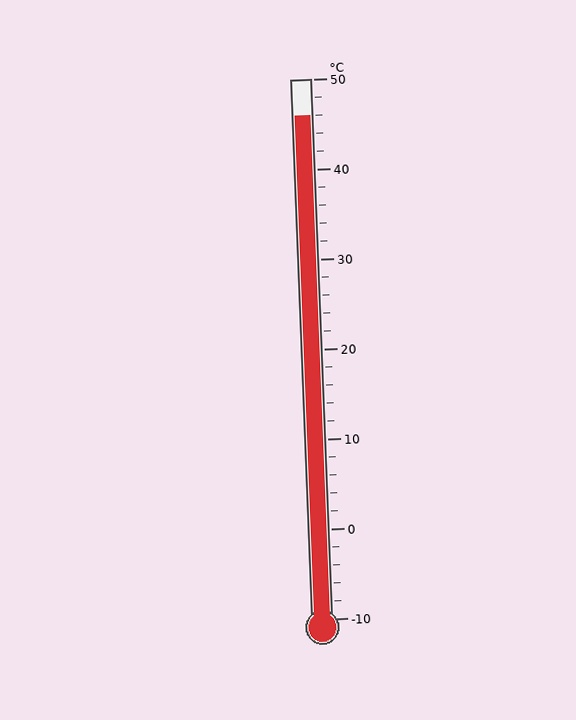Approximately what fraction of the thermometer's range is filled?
The thermometer is filled to approximately 95% of its range.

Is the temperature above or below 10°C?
The temperature is above 10°C.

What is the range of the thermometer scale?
The thermometer scale ranges from -10°C to 50°C.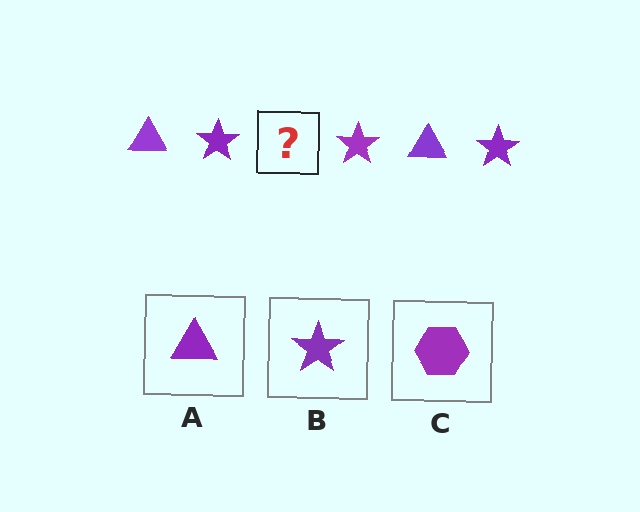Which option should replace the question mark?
Option A.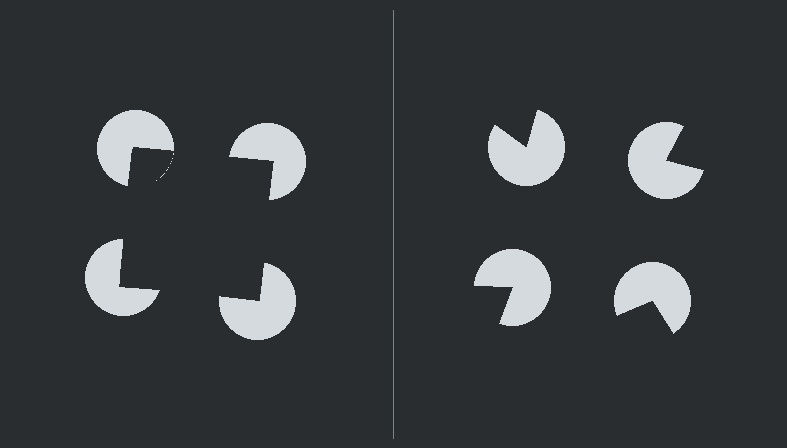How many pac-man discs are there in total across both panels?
8 — 4 on each side.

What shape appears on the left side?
An illusory square.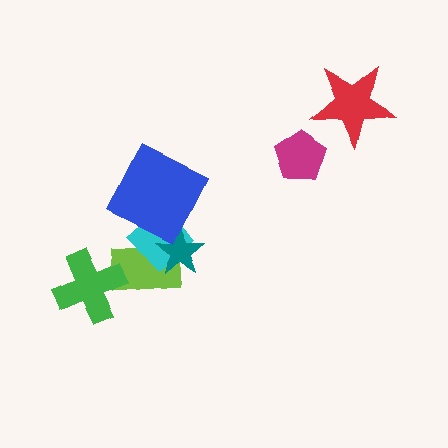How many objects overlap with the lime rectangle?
3 objects overlap with the lime rectangle.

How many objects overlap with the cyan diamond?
3 objects overlap with the cyan diamond.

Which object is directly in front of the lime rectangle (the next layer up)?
The cyan diamond is directly in front of the lime rectangle.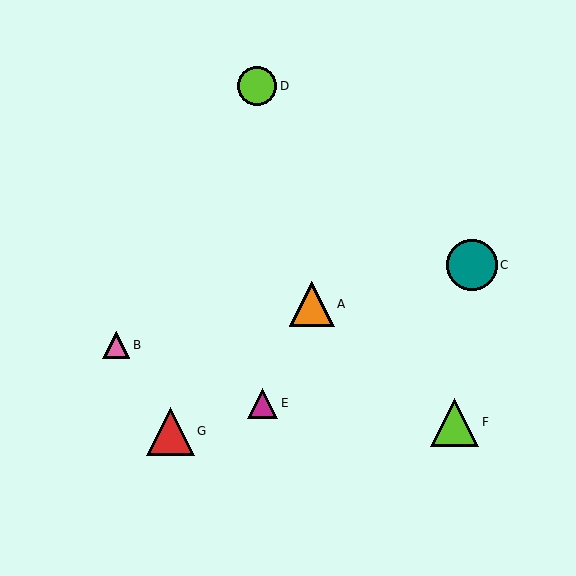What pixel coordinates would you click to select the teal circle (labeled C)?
Click at (472, 265) to select the teal circle C.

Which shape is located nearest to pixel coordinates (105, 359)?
The pink triangle (labeled B) at (116, 345) is nearest to that location.